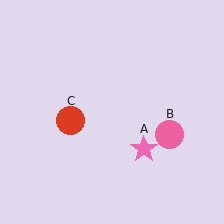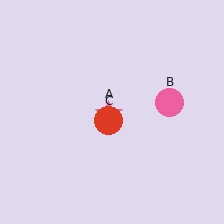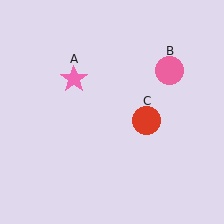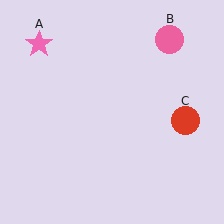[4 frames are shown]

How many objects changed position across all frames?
3 objects changed position: pink star (object A), pink circle (object B), red circle (object C).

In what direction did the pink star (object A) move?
The pink star (object A) moved up and to the left.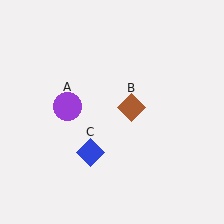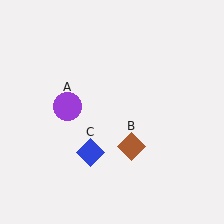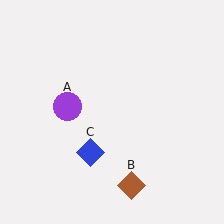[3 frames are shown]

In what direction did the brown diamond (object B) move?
The brown diamond (object B) moved down.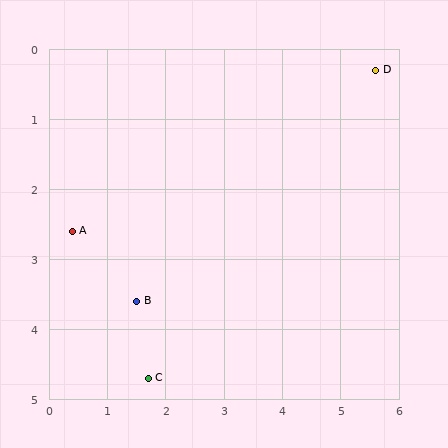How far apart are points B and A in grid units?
Points B and A are about 1.5 grid units apart.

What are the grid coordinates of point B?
Point B is at approximately (1.5, 3.6).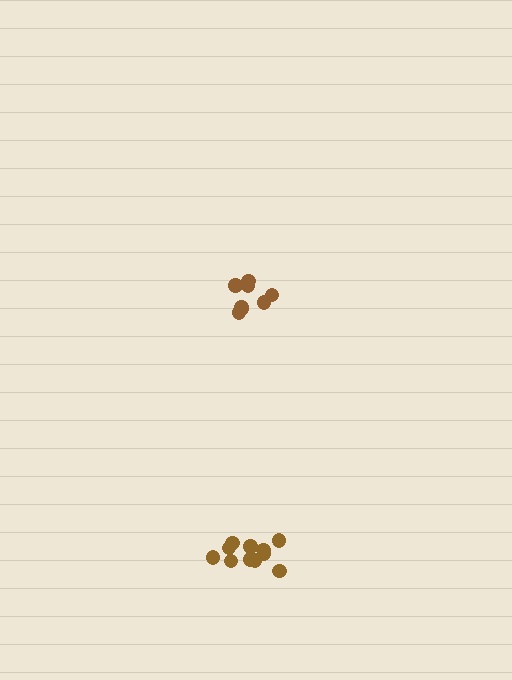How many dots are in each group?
Group 1: 11 dots, Group 2: 8 dots (19 total).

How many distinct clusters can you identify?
There are 2 distinct clusters.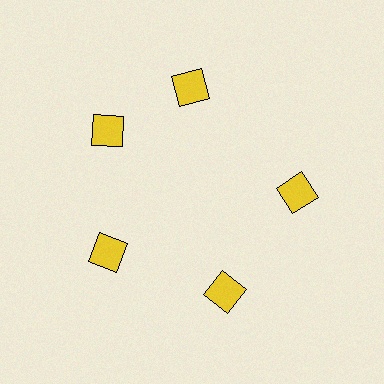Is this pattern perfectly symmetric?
No. The 5 yellow squares are arranged in a ring, but one element near the 1 o'clock position is rotated out of alignment along the ring, breaking the 5-fold rotational symmetry.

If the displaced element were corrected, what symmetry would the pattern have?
It would have 5-fold rotational symmetry — the pattern would map onto itself every 72 degrees.